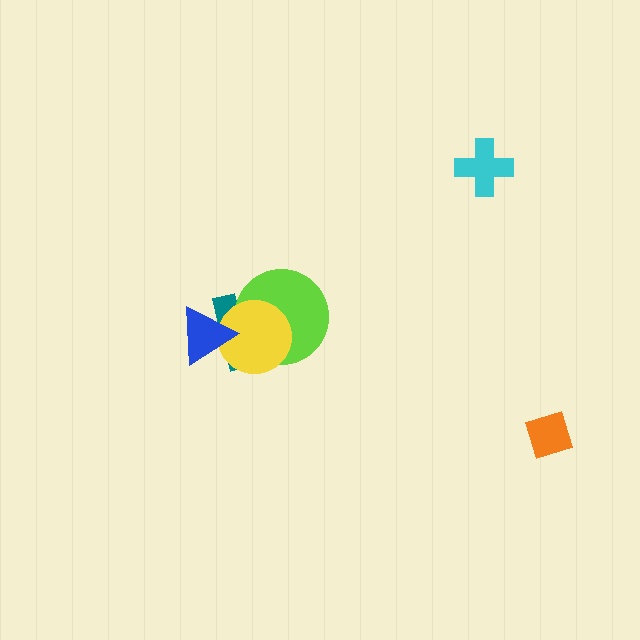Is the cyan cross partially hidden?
No, no other shape covers it.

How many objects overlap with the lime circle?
2 objects overlap with the lime circle.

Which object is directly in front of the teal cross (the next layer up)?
The lime circle is directly in front of the teal cross.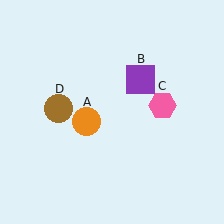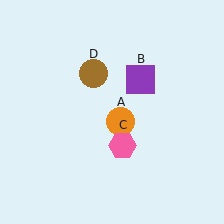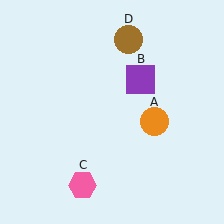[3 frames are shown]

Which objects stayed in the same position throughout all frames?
Purple square (object B) remained stationary.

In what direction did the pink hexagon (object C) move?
The pink hexagon (object C) moved down and to the left.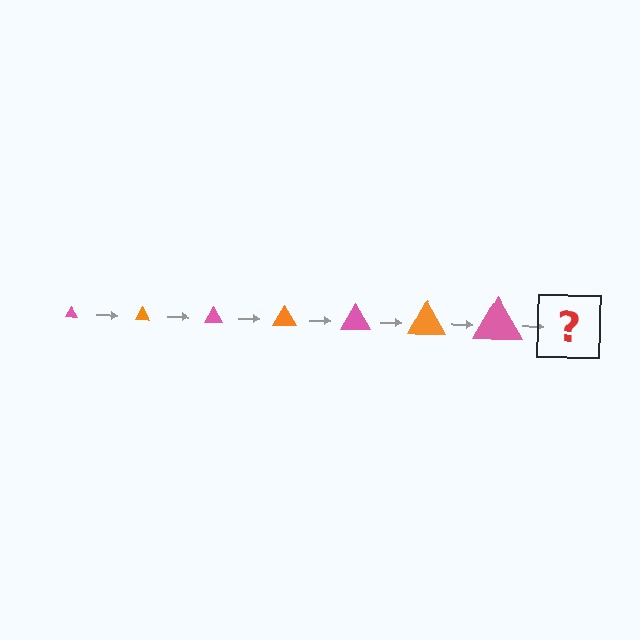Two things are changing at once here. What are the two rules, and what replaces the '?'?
The two rules are that the triangle grows larger each step and the color cycles through pink and orange. The '?' should be an orange triangle, larger than the previous one.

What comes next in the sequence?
The next element should be an orange triangle, larger than the previous one.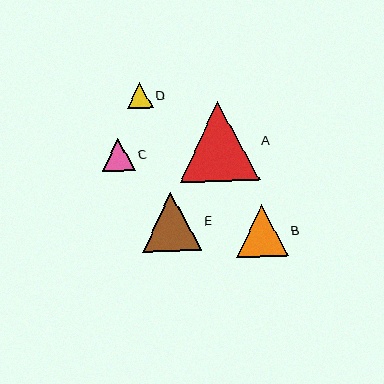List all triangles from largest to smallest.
From largest to smallest: A, E, B, C, D.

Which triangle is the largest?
Triangle A is the largest with a size of approximately 80 pixels.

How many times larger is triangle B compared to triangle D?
Triangle B is approximately 2.0 times the size of triangle D.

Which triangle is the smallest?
Triangle D is the smallest with a size of approximately 25 pixels.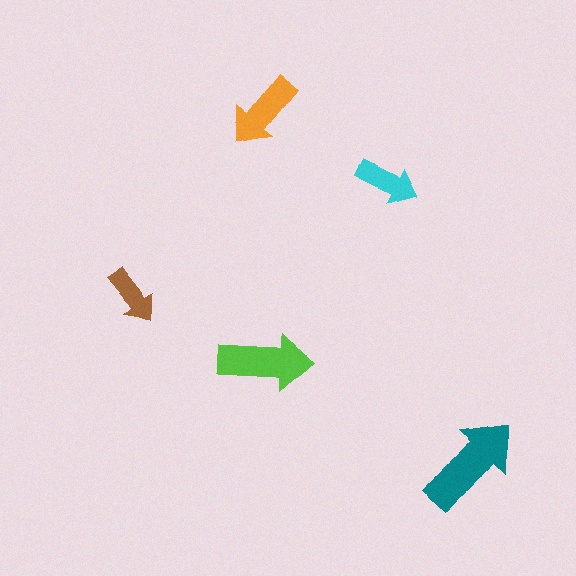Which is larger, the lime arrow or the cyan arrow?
The lime one.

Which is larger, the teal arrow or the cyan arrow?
The teal one.